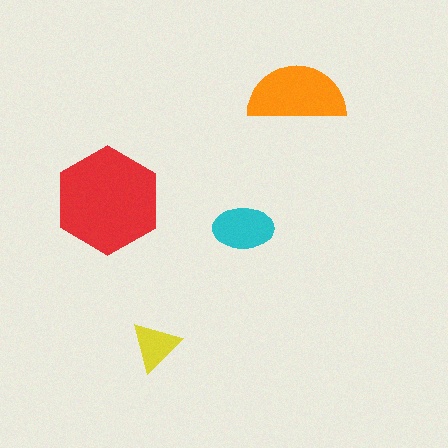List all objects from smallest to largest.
The yellow triangle, the cyan ellipse, the orange semicircle, the red hexagon.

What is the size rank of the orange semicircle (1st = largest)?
2nd.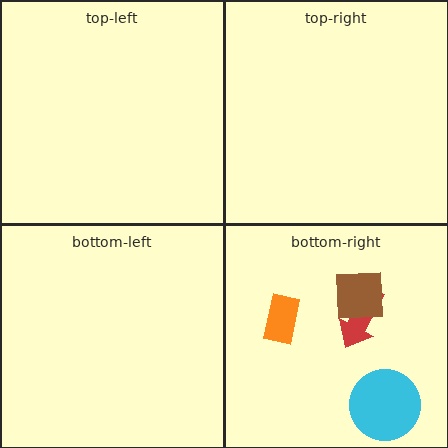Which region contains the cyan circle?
The bottom-right region.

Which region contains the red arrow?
The bottom-right region.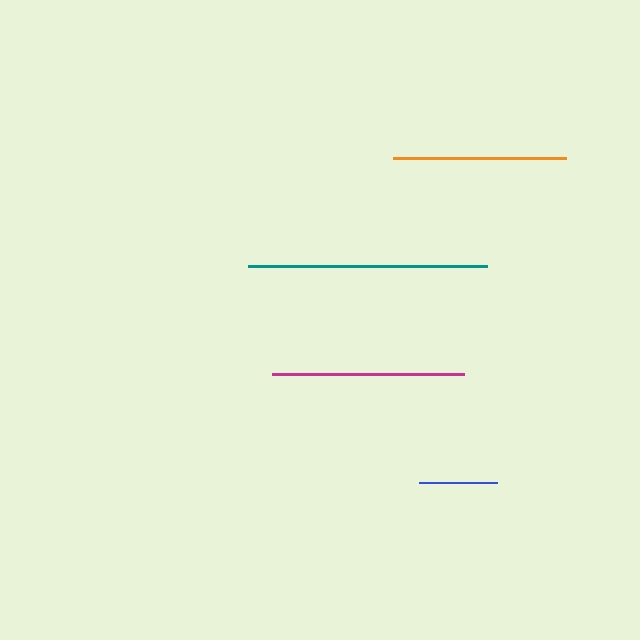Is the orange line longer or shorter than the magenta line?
The magenta line is longer than the orange line.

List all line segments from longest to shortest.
From longest to shortest: teal, magenta, orange, blue.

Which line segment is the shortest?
The blue line is the shortest at approximately 77 pixels.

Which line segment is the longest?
The teal line is the longest at approximately 240 pixels.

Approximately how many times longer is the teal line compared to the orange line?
The teal line is approximately 1.4 times the length of the orange line.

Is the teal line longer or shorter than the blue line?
The teal line is longer than the blue line.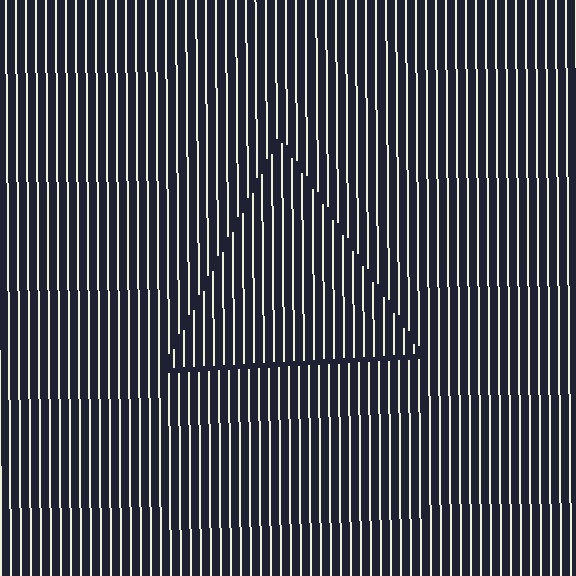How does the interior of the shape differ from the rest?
The interior of the shape contains the same grating, shifted by half a period — the contour is defined by the phase discontinuity where line-ends from the inner and outer gratings abut.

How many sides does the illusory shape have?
3 sides — the line-ends trace a triangle.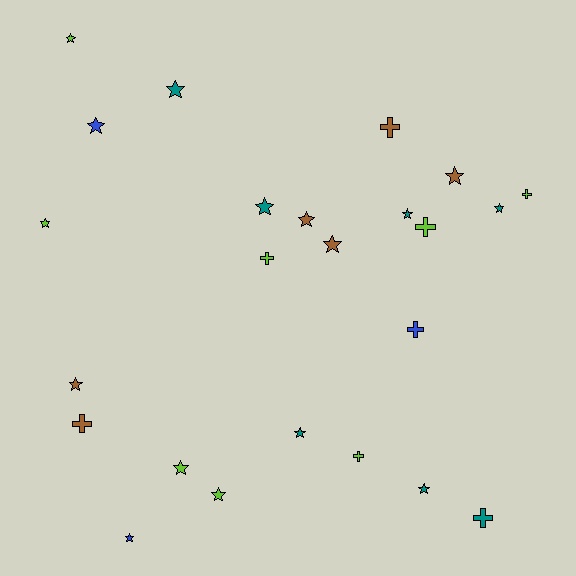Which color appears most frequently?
Lime, with 8 objects.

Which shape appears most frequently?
Star, with 16 objects.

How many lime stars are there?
There are 4 lime stars.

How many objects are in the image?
There are 24 objects.